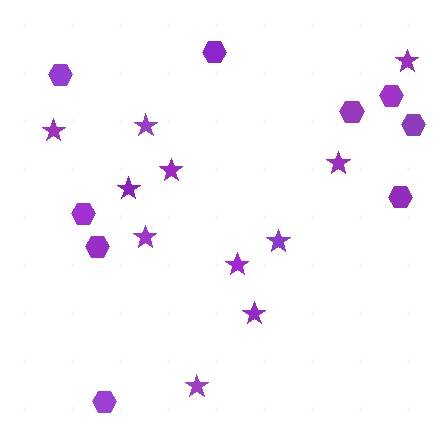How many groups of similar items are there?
There are 2 groups: one group of hexagons (9) and one group of stars (11).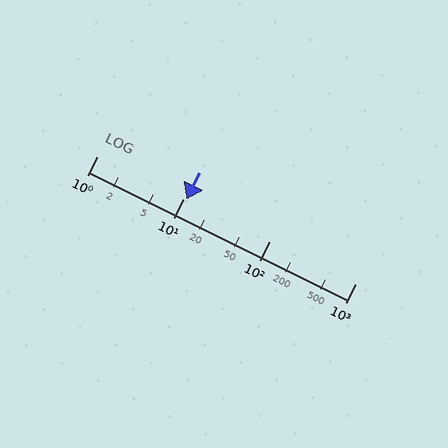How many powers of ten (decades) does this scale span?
The scale spans 3 decades, from 1 to 1000.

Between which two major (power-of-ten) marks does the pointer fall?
The pointer is between 10 and 100.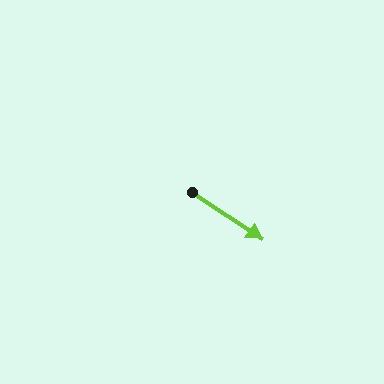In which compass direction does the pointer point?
Southeast.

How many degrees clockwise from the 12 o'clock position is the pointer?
Approximately 124 degrees.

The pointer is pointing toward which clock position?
Roughly 4 o'clock.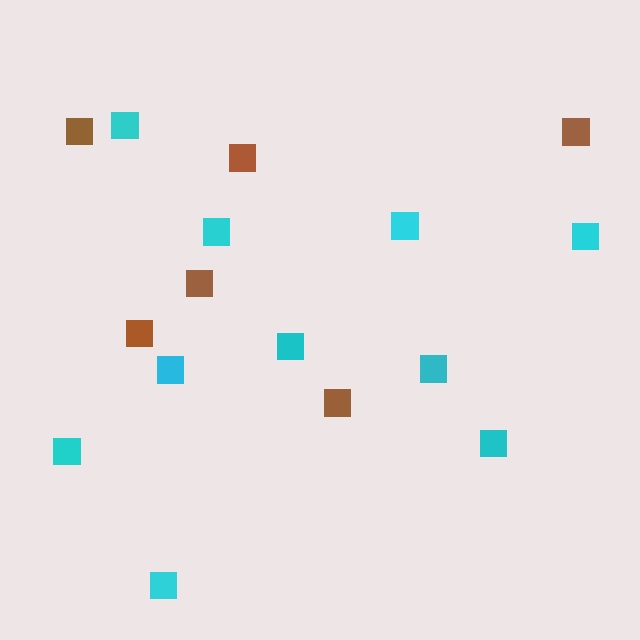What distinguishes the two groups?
There are 2 groups: one group of brown squares (6) and one group of cyan squares (10).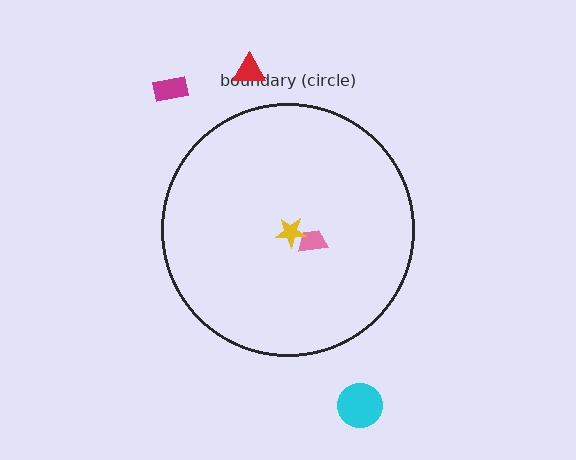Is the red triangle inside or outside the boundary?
Outside.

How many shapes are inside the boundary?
2 inside, 3 outside.